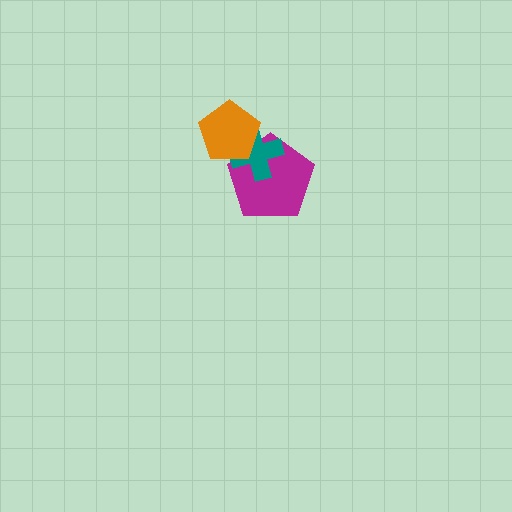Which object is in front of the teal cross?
The orange pentagon is in front of the teal cross.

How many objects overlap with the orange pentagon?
2 objects overlap with the orange pentagon.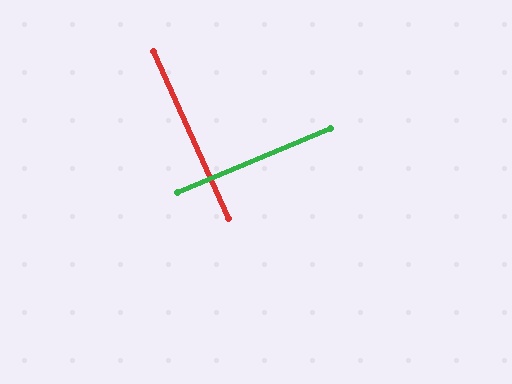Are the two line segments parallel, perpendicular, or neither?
Perpendicular — they meet at approximately 88°.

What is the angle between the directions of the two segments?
Approximately 88 degrees.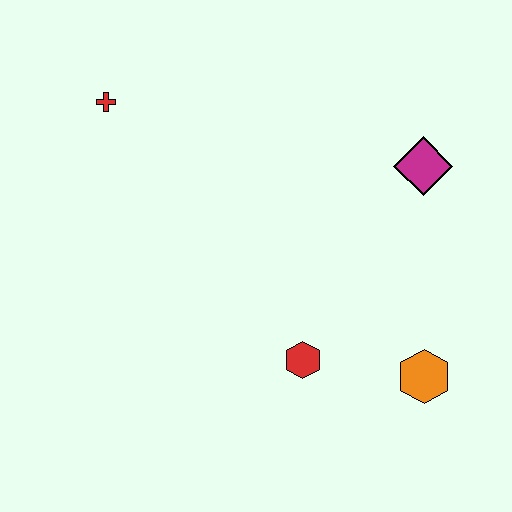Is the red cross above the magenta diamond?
Yes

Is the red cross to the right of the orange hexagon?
No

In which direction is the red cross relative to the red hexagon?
The red cross is above the red hexagon.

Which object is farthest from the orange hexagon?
The red cross is farthest from the orange hexagon.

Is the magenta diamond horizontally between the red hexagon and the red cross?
No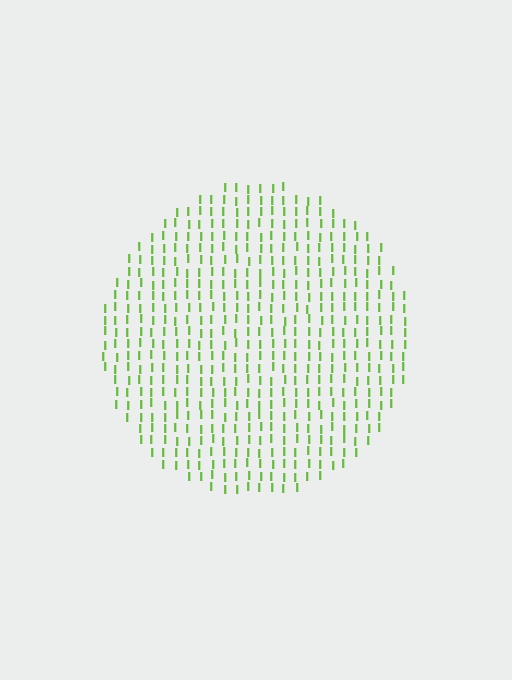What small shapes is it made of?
It is made of small letter I's.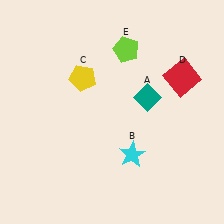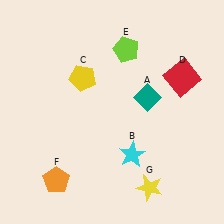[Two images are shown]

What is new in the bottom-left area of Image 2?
An orange pentagon (F) was added in the bottom-left area of Image 2.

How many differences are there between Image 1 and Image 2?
There are 2 differences between the two images.